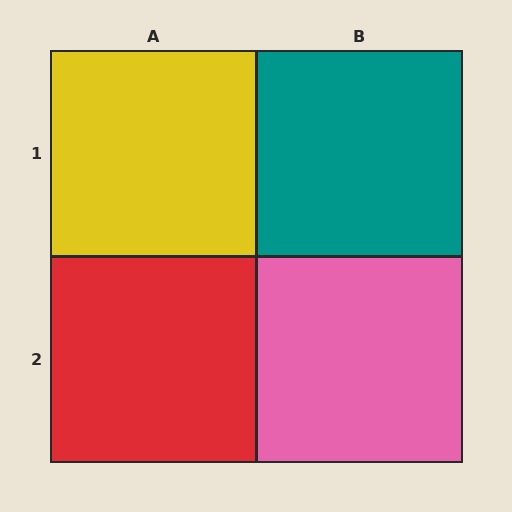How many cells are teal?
1 cell is teal.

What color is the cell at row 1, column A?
Yellow.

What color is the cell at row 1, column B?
Teal.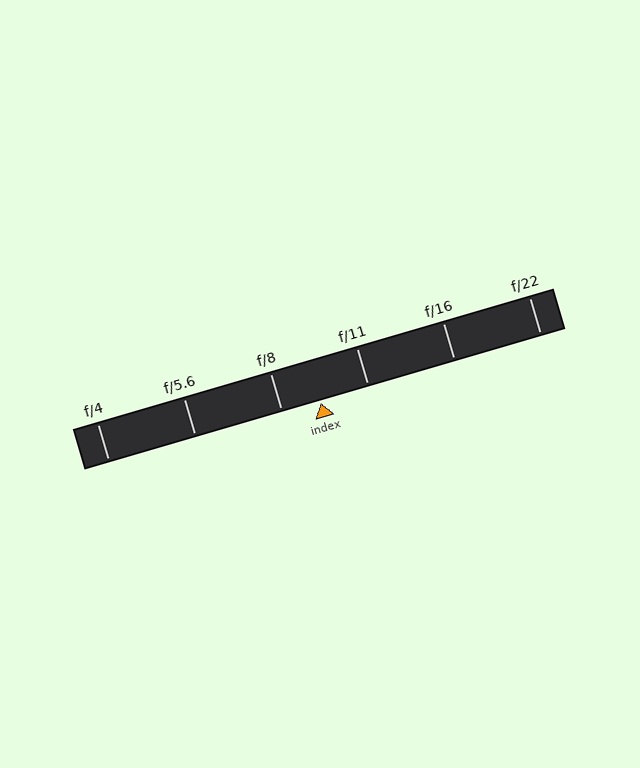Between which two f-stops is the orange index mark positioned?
The index mark is between f/8 and f/11.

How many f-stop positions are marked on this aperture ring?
There are 6 f-stop positions marked.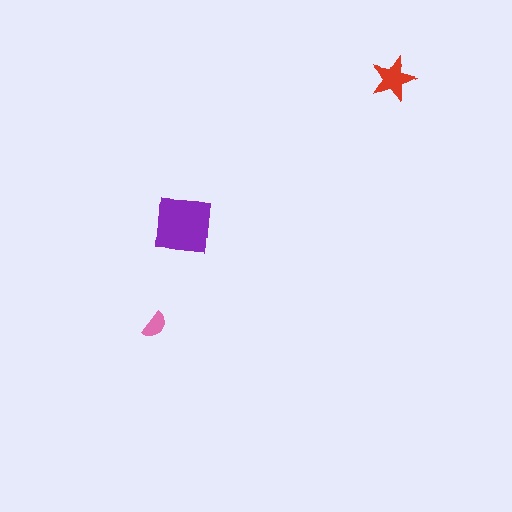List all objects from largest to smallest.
The purple square, the red star, the pink semicircle.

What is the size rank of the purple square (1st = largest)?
1st.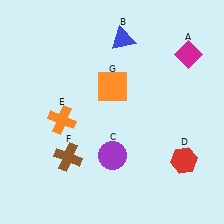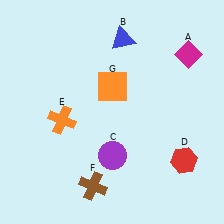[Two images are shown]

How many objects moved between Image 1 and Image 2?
1 object moved between the two images.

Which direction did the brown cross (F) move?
The brown cross (F) moved down.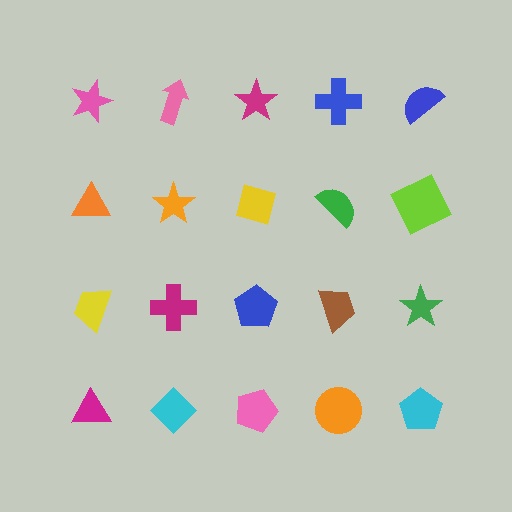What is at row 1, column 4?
A blue cross.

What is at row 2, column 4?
A green semicircle.